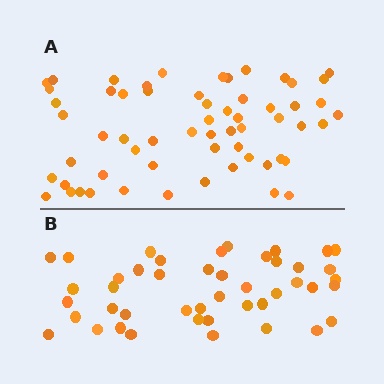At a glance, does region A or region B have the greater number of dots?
Region A (the top region) has more dots.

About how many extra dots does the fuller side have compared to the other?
Region A has approximately 15 more dots than region B.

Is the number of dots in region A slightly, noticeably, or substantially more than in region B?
Region A has noticeably more, but not dramatically so. The ratio is roughly 1.3 to 1.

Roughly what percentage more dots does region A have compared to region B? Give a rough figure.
About 35% more.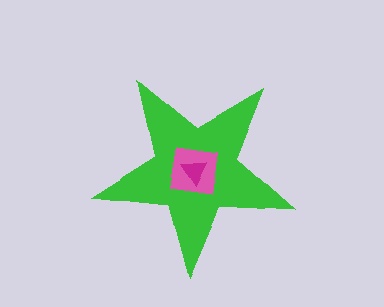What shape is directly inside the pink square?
The magenta triangle.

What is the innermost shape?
The magenta triangle.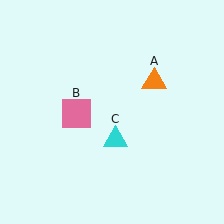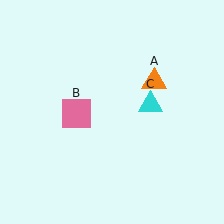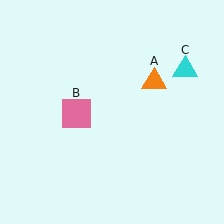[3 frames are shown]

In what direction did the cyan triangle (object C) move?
The cyan triangle (object C) moved up and to the right.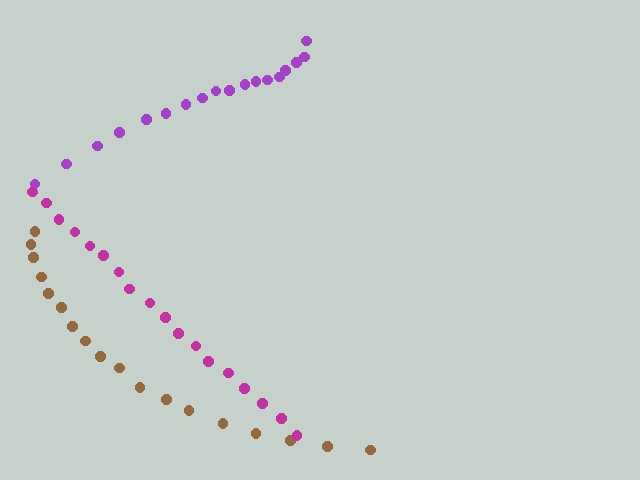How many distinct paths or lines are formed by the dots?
There are 3 distinct paths.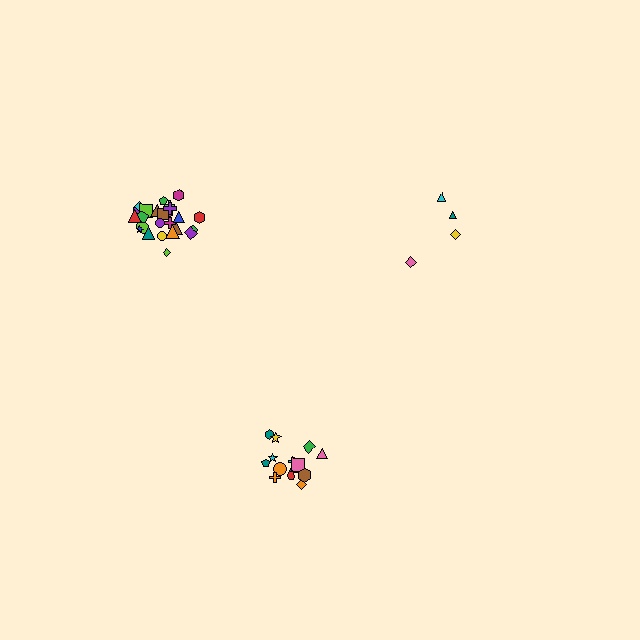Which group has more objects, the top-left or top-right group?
The top-left group.